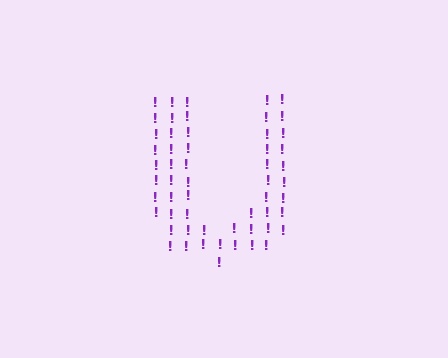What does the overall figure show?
The overall figure shows the letter U.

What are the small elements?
The small elements are exclamation marks.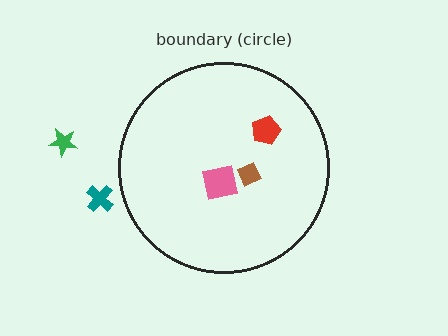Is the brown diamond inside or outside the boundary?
Inside.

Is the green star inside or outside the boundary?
Outside.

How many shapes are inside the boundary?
3 inside, 2 outside.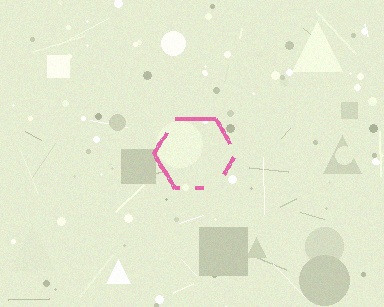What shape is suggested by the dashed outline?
The dashed outline suggests a hexagon.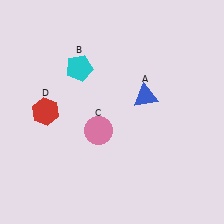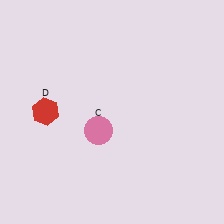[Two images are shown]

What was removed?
The blue triangle (A), the cyan pentagon (B) were removed in Image 2.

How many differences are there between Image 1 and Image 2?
There are 2 differences between the two images.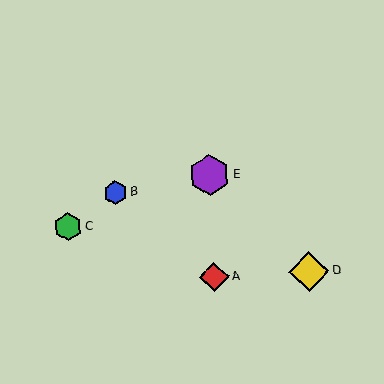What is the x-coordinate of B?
Object B is at x≈115.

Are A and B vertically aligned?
No, A is at x≈214 and B is at x≈115.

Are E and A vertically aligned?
Yes, both are at x≈210.